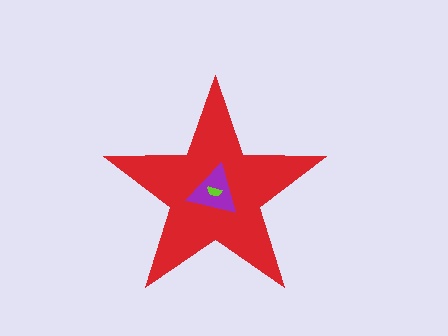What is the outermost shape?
The red star.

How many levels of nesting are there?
3.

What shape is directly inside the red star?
The purple triangle.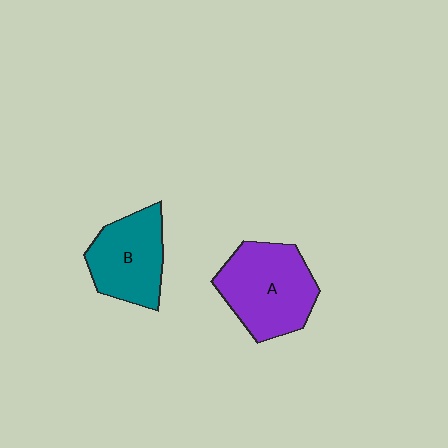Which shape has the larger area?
Shape A (purple).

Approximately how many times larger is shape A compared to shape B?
Approximately 1.2 times.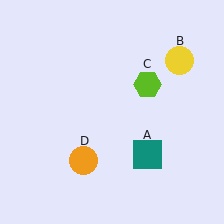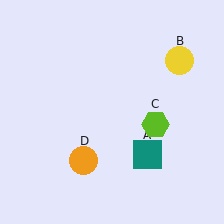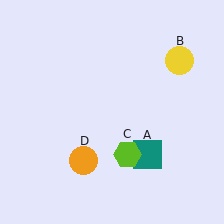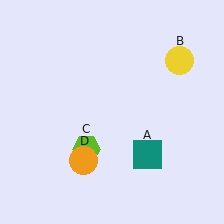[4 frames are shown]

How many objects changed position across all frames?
1 object changed position: lime hexagon (object C).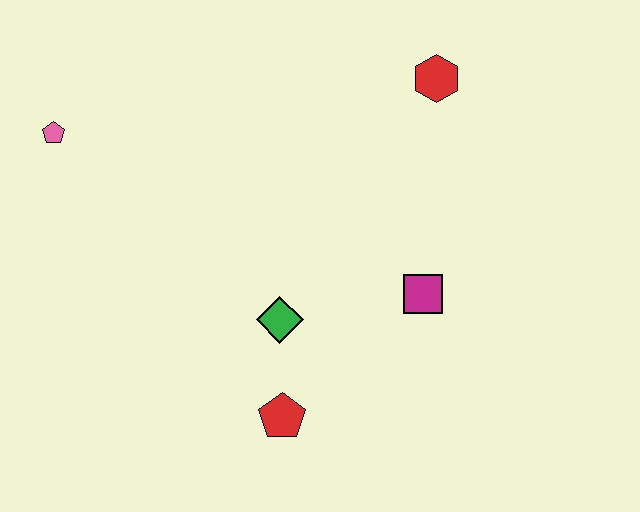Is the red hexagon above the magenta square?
Yes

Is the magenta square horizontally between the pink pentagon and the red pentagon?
No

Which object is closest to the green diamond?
The red pentagon is closest to the green diamond.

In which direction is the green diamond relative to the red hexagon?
The green diamond is below the red hexagon.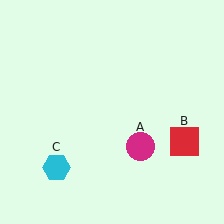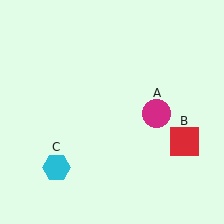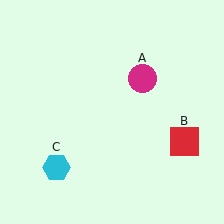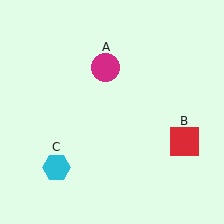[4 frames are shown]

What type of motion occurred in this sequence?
The magenta circle (object A) rotated counterclockwise around the center of the scene.